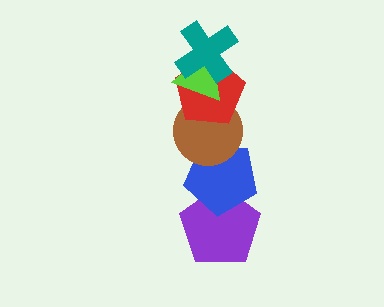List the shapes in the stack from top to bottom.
From top to bottom: the teal cross, the lime triangle, the red pentagon, the brown circle, the blue pentagon, the purple pentagon.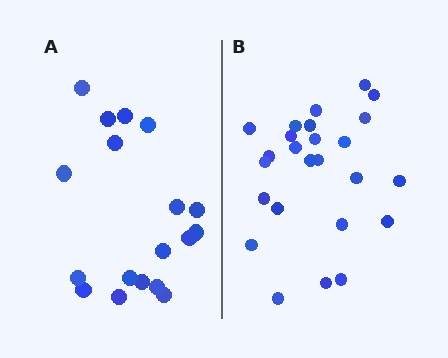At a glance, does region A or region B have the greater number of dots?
Region B (the right region) has more dots.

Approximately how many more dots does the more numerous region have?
Region B has roughly 8 or so more dots than region A.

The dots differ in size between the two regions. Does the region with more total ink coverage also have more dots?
No. Region A has more total ink coverage because its dots are larger, but region B actually contains more individual dots. Total area can be misleading — the number of items is what matters here.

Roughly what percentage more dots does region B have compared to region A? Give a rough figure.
About 40% more.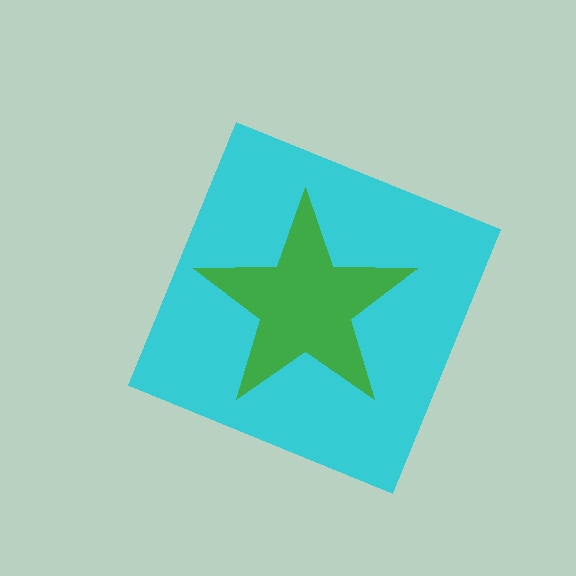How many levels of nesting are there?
2.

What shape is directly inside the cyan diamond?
The green star.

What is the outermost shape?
The cyan diamond.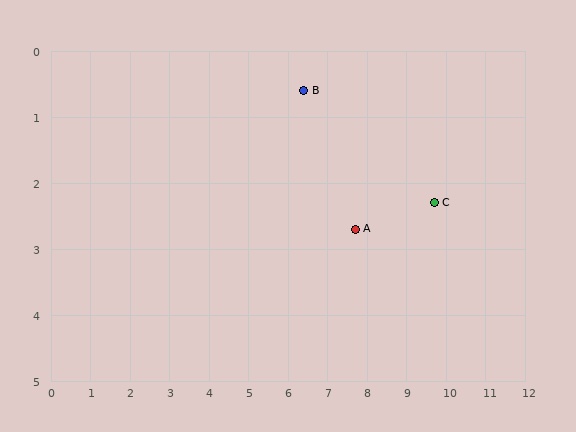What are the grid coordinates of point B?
Point B is at approximately (6.4, 0.6).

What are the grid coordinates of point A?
Point A is at approximately (7.7, 2.7).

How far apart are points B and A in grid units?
Points B and A are about 2.5 grid units apart.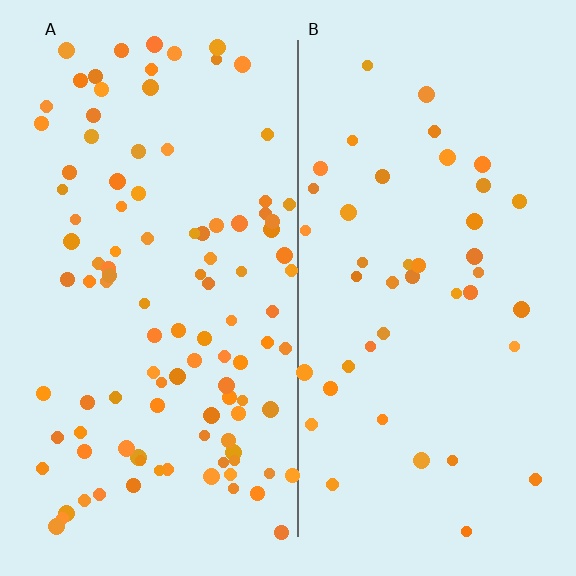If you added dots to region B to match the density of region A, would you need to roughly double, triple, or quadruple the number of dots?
Approximately double.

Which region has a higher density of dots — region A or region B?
A (the left).